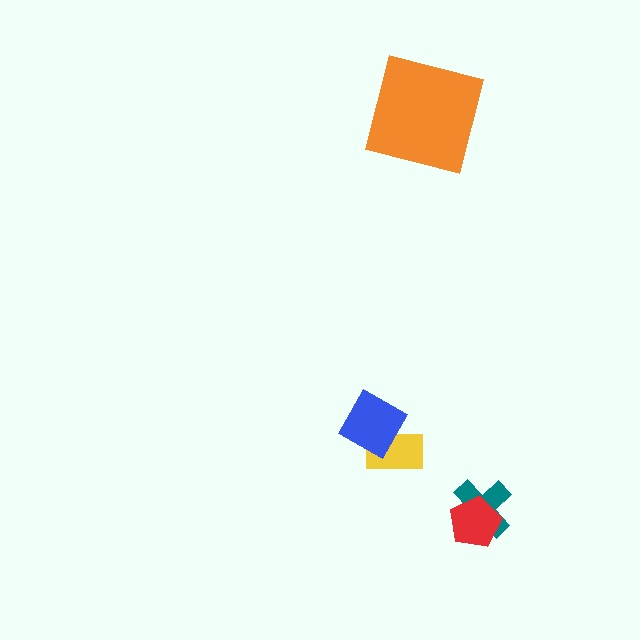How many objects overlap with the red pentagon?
1 object overlaps with the red pentagon.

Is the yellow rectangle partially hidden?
Yes, it is partially covered by another shape.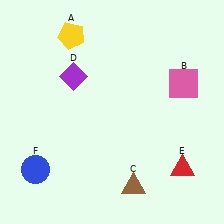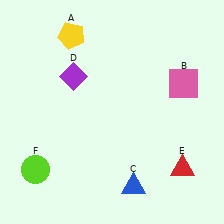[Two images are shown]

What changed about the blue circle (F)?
In Image 1, F is blue. In Image 2, it changed to lime.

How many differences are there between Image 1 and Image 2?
There are 2 differences between the two images.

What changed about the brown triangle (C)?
In Image 1, C is brown. In Image 2, it changed to blue.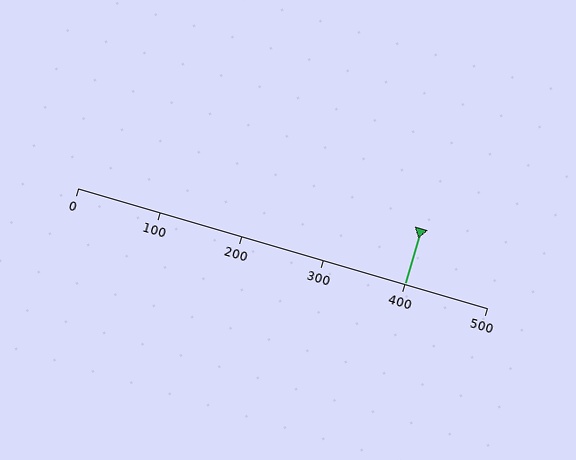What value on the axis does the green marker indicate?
The marker indicates approximately 400.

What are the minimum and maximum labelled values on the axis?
The axis runs from 0 to 500.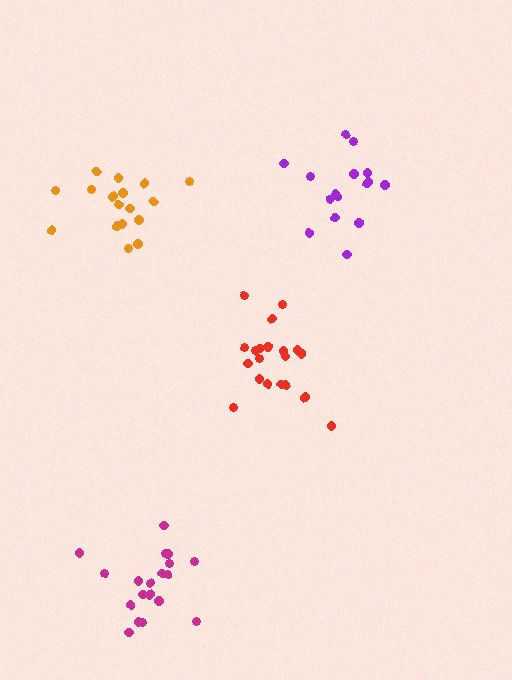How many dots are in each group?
Group 1: 20 dots, Group 2: 16 dots, Group 3: 17 dots, Group 4: 19 dots (72 total).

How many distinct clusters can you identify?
There are 4 distinct clusters.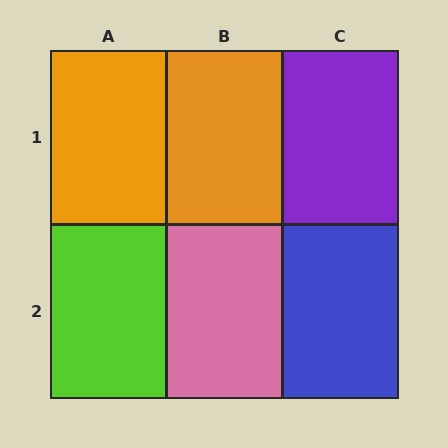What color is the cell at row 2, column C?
Blue.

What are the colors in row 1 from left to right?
Orange, orange, purple.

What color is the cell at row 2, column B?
Pink.